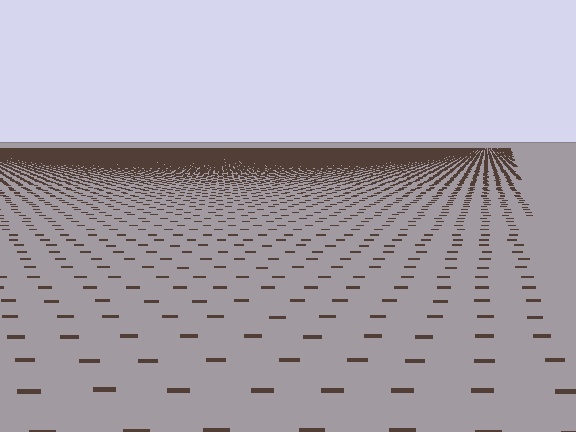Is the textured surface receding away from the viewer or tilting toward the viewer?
The surface is receding away from the viewer. Texture elements get smaller and denser toward the top.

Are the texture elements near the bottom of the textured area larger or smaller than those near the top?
Larger. Near the bottom, elements are closer to the viewer and appear at a bigger on-screen size.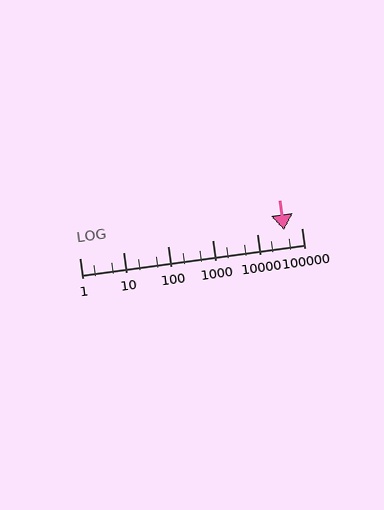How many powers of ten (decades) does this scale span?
The scale spans 5 decades, from 1 to 100000.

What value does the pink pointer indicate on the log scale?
The pointer indicates approximately 40000.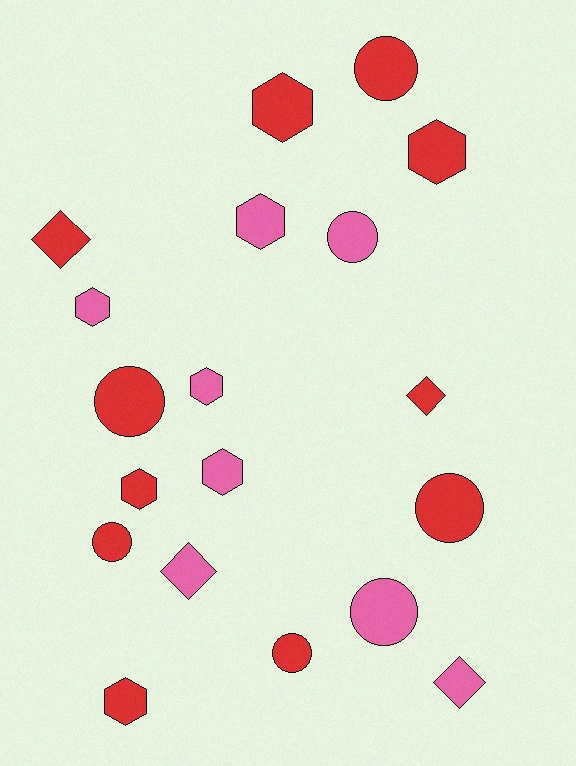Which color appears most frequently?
Red, with 11 objects.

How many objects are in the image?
There are 19 objects.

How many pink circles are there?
There are 2 pink circles.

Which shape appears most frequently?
Hexagon, with 8 objects.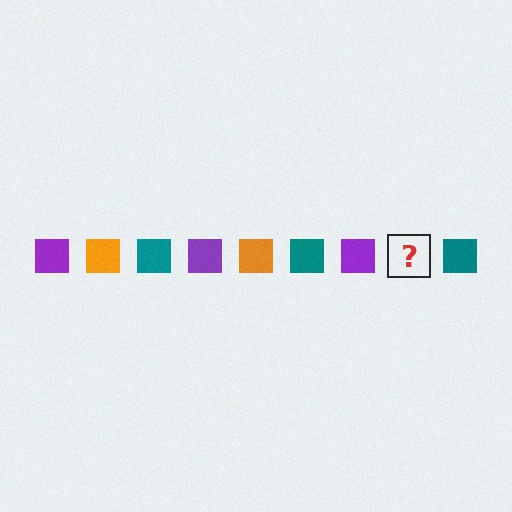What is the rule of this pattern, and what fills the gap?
The rule is that the pattern cycles through purple, orange, teal squares. The gap should be filled with an orange square.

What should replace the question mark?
The question mark should be replaced with an orange square.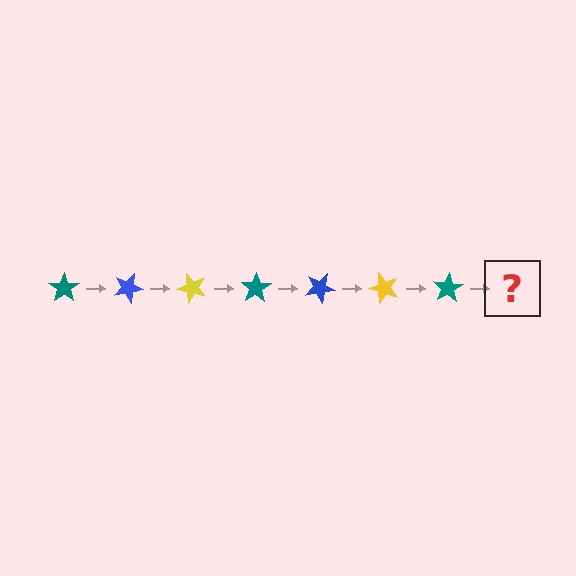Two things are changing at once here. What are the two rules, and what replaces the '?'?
The two rules are that it rotates 25 degrees each step and the color cycles through teal, blue, and yellow. The '?' should be a blue star, rotated 175 degrees from the start.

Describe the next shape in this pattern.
It should be a blue star, rotated 175 degrees from the start.